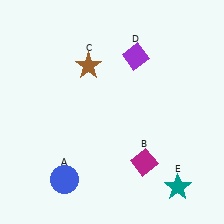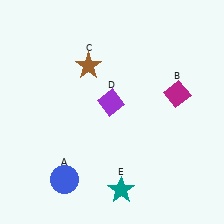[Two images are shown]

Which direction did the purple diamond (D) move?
The purple diamond (D) moved down.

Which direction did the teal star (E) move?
The teal star (E) moved left.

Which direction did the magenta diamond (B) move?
The magenta diamond (B) moved up.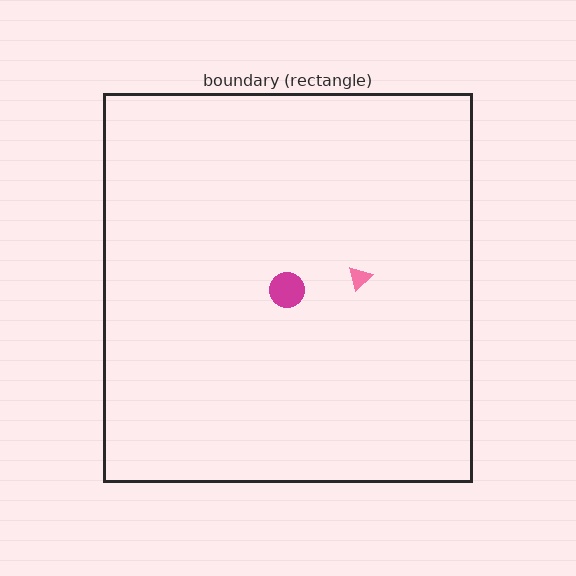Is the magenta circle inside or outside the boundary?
Inside.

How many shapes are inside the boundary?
2 inside, 0 outside.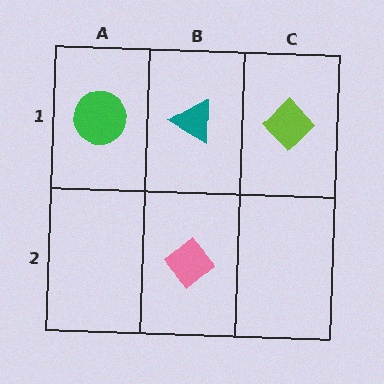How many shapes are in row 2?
1 shape.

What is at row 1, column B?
A teal triangle.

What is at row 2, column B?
A pink diamond.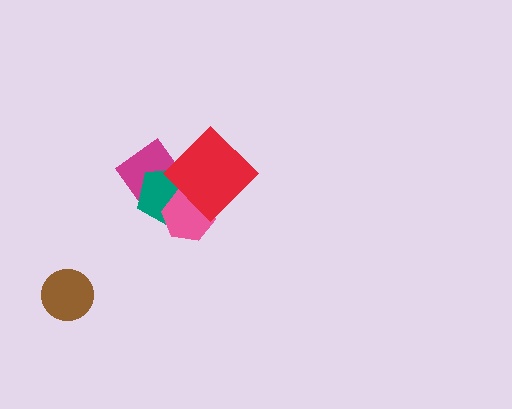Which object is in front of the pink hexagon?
The red diamond is in front of the pink hexagon.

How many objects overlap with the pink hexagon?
3 objects overlap with the pink hexagon.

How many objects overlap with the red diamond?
3 objects overlap with the red diamond.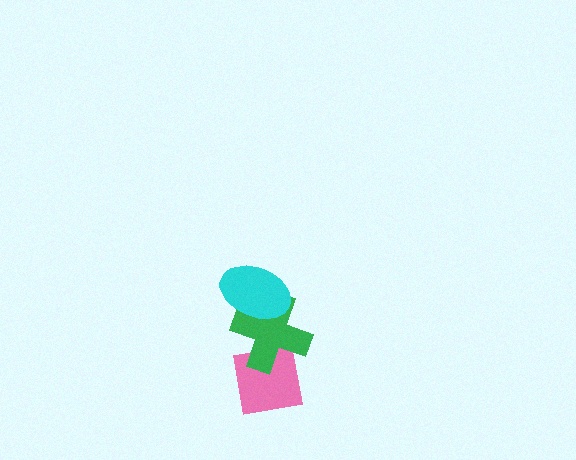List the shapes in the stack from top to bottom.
From top to bottom: the cyan ellipse, the green cross, the pink square.